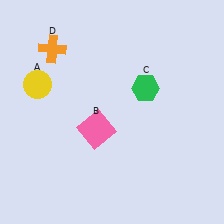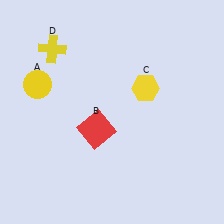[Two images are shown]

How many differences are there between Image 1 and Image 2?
There are 3 differences between the two images.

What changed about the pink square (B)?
In Image 1, B is pink. In Image 2, it changed to red.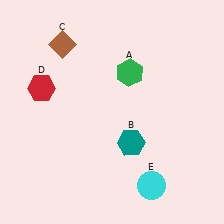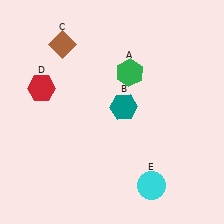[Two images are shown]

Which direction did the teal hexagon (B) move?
The teal hexagon (B) moved up.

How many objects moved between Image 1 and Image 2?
1 object moved between the two images.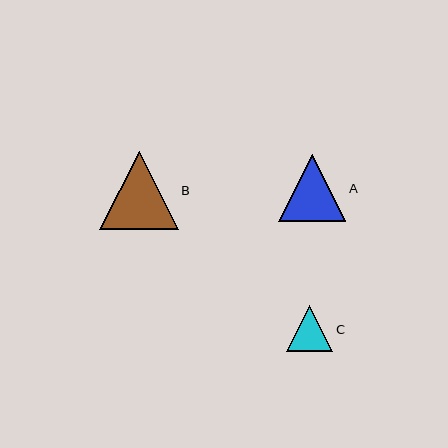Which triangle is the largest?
Triangle B is the largest with a size of approximately 78 pixels.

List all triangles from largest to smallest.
From largest to smallest: B, A, C.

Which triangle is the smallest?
Triangle C is the smallest with a size of approximately 46 pixels.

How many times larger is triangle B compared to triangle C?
Triangle B is approximately 1.7 times the size of triangle C.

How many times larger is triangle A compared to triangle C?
Triangle A is approximately 1.5 times the size of triangle C.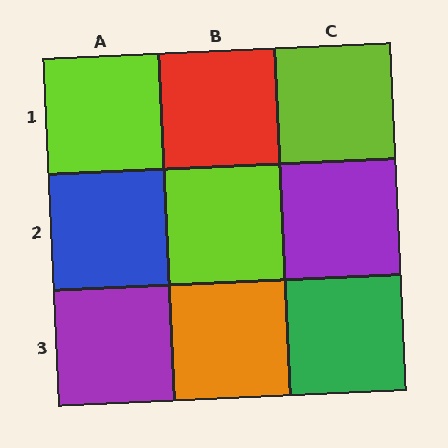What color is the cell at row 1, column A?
Lime.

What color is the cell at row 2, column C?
Purple.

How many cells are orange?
1 cell is orange.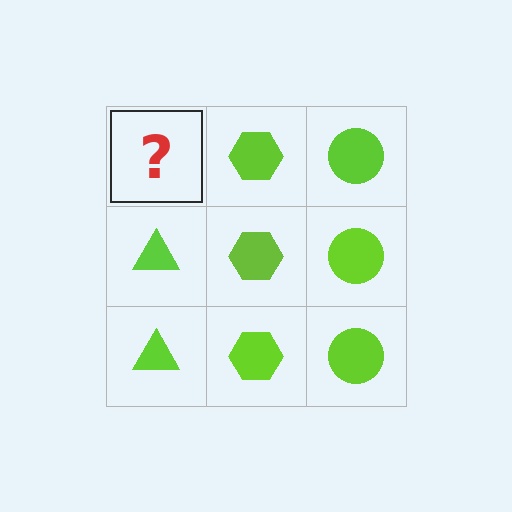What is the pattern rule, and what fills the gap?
The rule is that each column has a consistent shape. The gap should be filled with a lime triangle.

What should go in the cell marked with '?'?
The missing cell should contain a lime triangle.